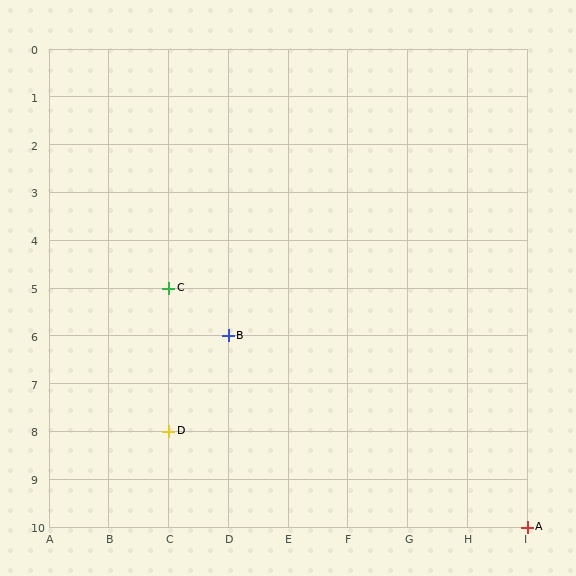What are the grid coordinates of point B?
Point B is at grid coordinates (D, 6).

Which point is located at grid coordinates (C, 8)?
Point D is at (C, 8).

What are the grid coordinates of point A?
Point A is at grid coordinates (I, 10).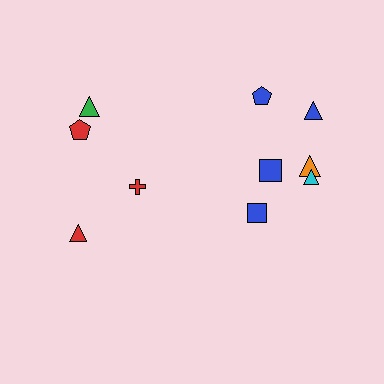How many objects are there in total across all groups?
There are 10 objects.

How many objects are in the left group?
There are 4 objects.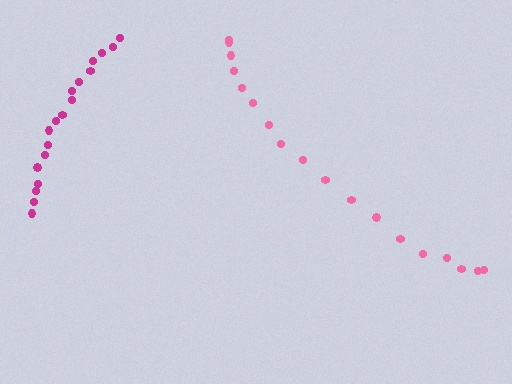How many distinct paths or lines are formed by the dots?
There are 2 distinct paths.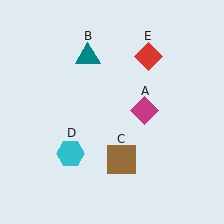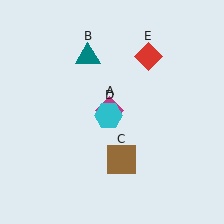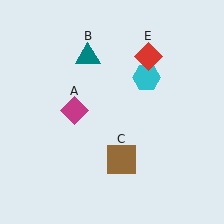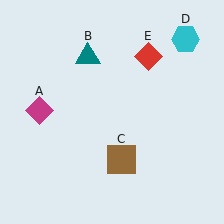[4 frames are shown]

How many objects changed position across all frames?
2 objects changed position: magenta diamond (object A), cyan hexagon (object D).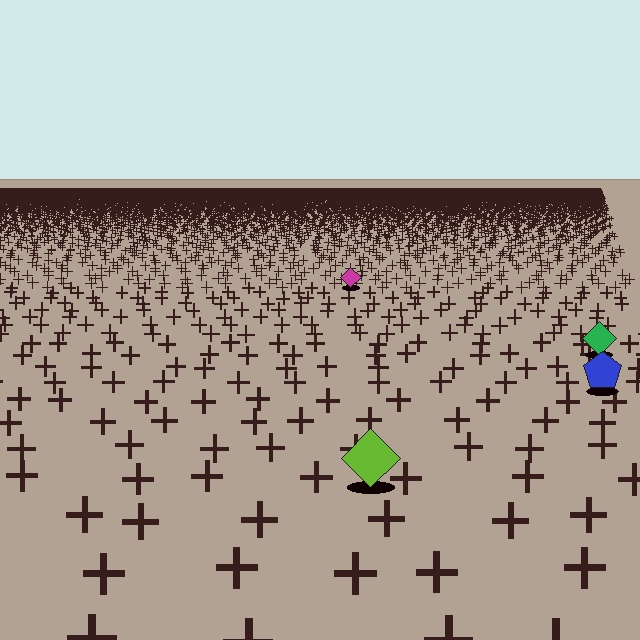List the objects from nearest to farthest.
From nearest to farthest: the lime diamond, the blue pentagon, the green diamond, the magenta diamond.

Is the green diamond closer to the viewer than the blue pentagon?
No. The blue pentagon is closer — you can tell from the texture gradient: the ground texture is coarser near it.